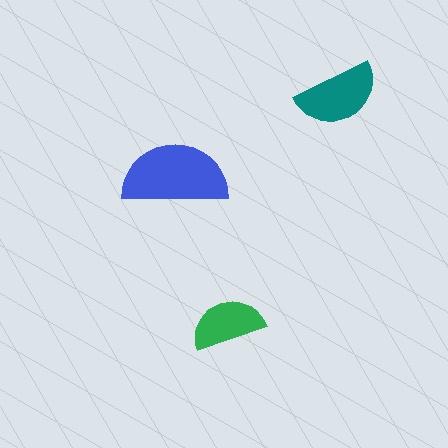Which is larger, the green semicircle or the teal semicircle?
The teal one.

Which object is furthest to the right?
The teal semicircle is rightmost.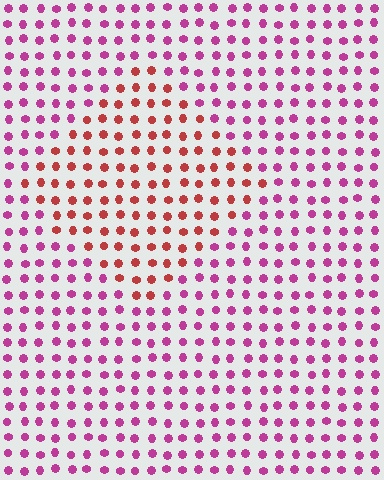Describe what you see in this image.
The image is filled with small magenta elements in a uniform arrangement. A diamond-shaped region is visible where the elements are tinted to a slightly different hue, forming a subtle color boundary.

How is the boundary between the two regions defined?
The boundary is defined purely by a slight shift in hue (about 42 degrees). Spacing, size, and orientation are identical on both sides.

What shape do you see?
I see a diamond.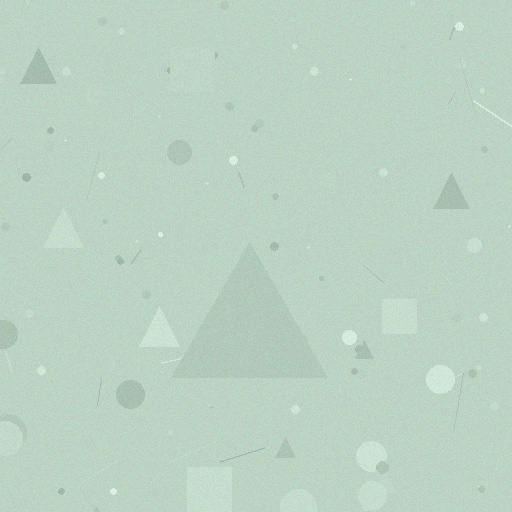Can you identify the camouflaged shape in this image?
The camouflaged shape is a triangle.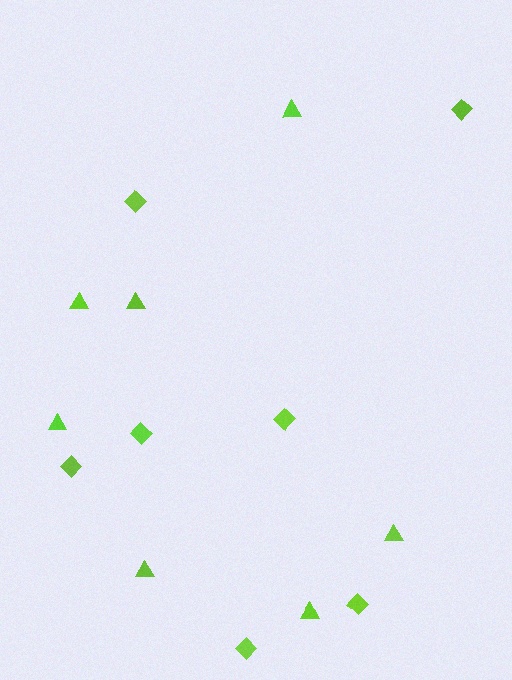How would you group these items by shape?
There are 2 groups: one group of triangles (7) and one group of diamonds (7).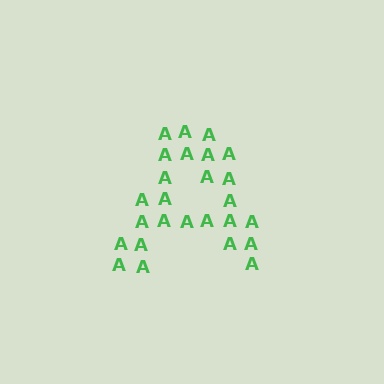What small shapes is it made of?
It is made of small letter A's.